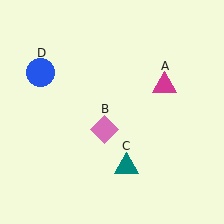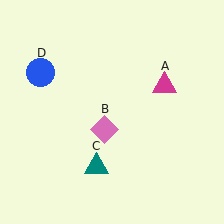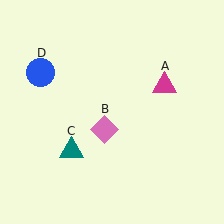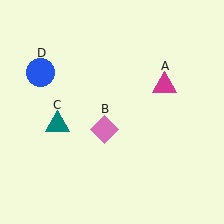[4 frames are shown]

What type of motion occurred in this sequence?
The teal triangle (object C) rotated clockwise around the center of the scene.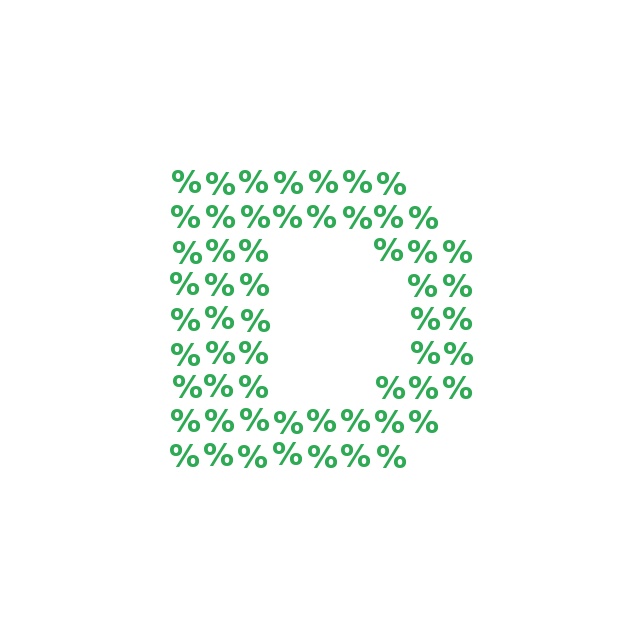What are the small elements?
The small elements are percent signs.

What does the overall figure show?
The overall figure shows the letter D.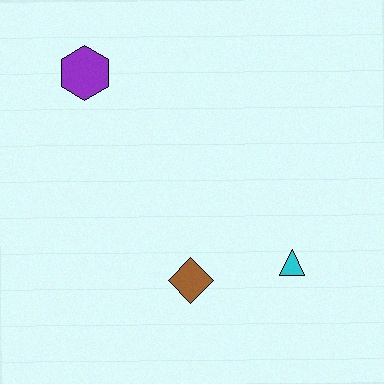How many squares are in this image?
There are no squares.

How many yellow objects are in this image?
There are no yellow objects.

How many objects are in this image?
There are 3 objects.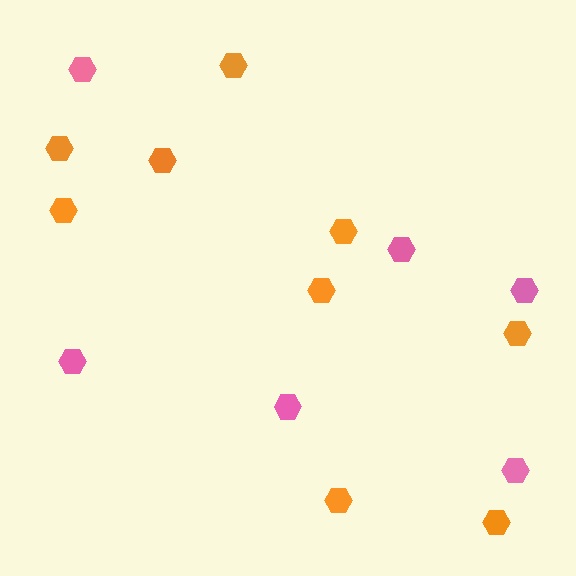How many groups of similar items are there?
There are 2 groups: one group of pink hexagons (6) and one group of orange hexagons (9).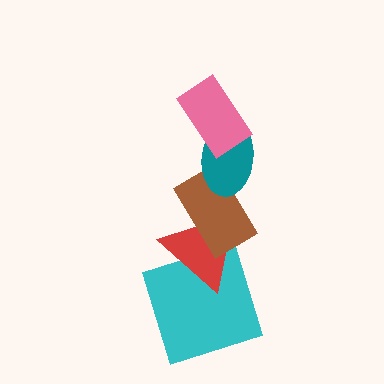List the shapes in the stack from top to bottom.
From top to bottom: the pink rectangle, the teal ellipse, the brown rectangle, the red triangle, the cyan square.